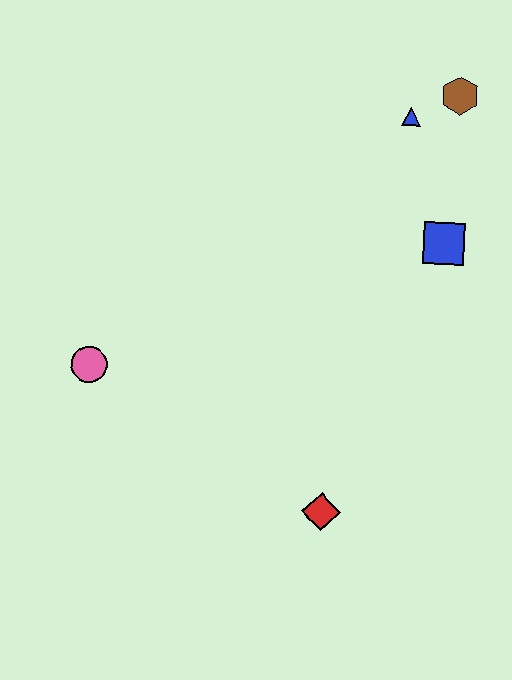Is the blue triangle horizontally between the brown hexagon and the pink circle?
Yes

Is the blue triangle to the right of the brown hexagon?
No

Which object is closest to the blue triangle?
The brown hexagon is closest to the blue triangle.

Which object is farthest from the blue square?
The pink circle is farthest from the blue square.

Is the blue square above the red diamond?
Yes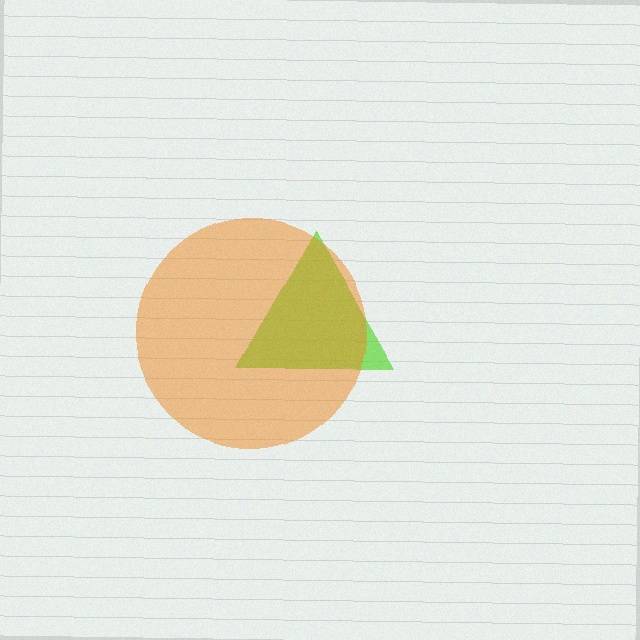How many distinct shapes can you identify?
There are 2 distinct shapes: a lime triangle, an orange circle.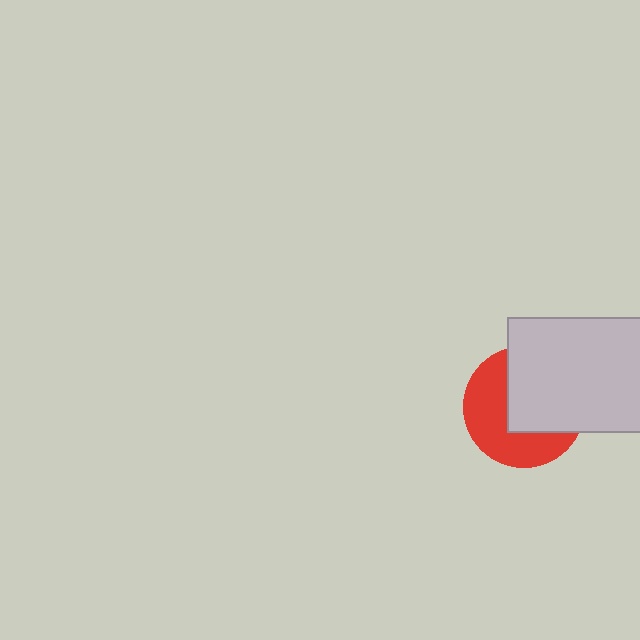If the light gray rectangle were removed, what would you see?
You would see the complete red circle.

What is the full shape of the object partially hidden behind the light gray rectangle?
The partially hidden object is a red circle.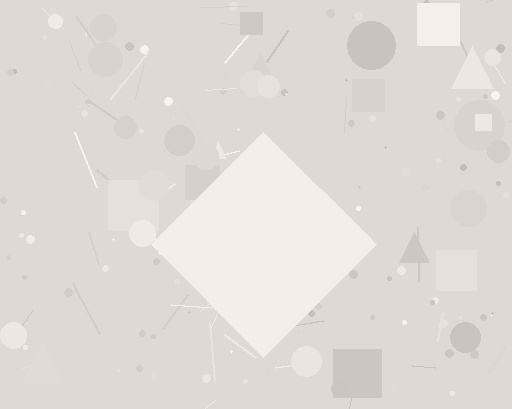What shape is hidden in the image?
A diamond is hidden in the image.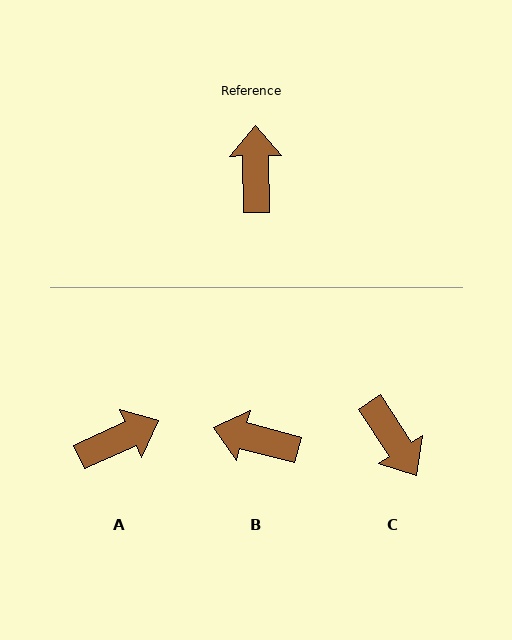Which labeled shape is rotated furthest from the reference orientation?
C, about 148 degrees away.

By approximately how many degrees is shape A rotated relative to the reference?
Approximately 67 degrees clockwise.